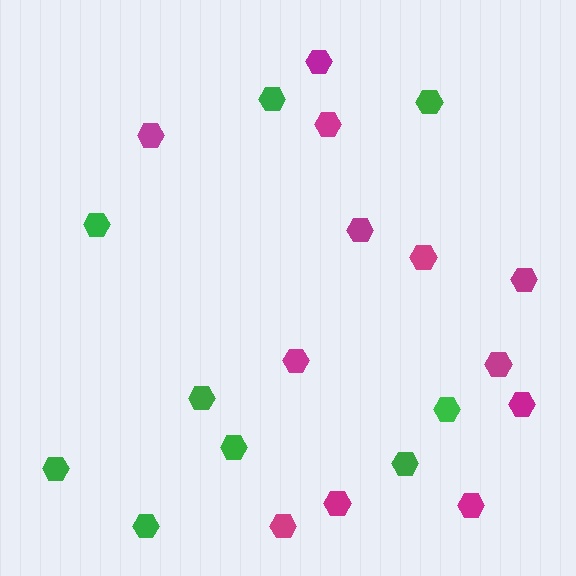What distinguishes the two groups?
There are 2 groups: one group of magenta hexagons (12) and one group of green hexagons (9).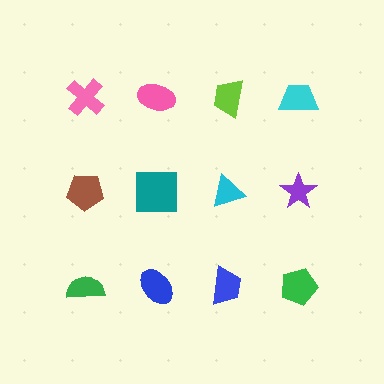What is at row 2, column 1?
A brown pentagon.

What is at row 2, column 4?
A purple star.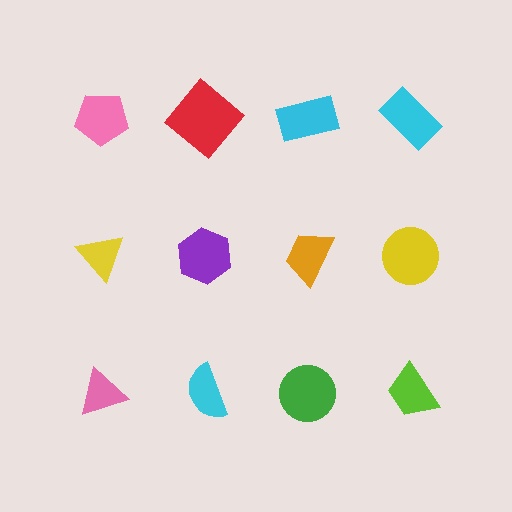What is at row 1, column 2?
A red diamond.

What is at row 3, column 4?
A lime trapezoid.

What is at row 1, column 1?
A pink pentagon.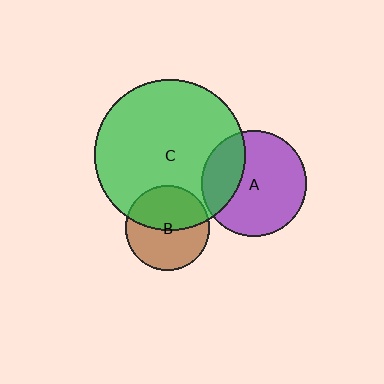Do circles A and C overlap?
Yes.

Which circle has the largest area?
Circle C (green).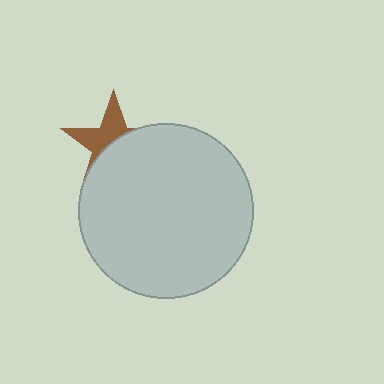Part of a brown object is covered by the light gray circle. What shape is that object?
It is a star.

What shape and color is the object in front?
The object in front is a light gray circle.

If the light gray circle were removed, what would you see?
You would see the complete brown star.